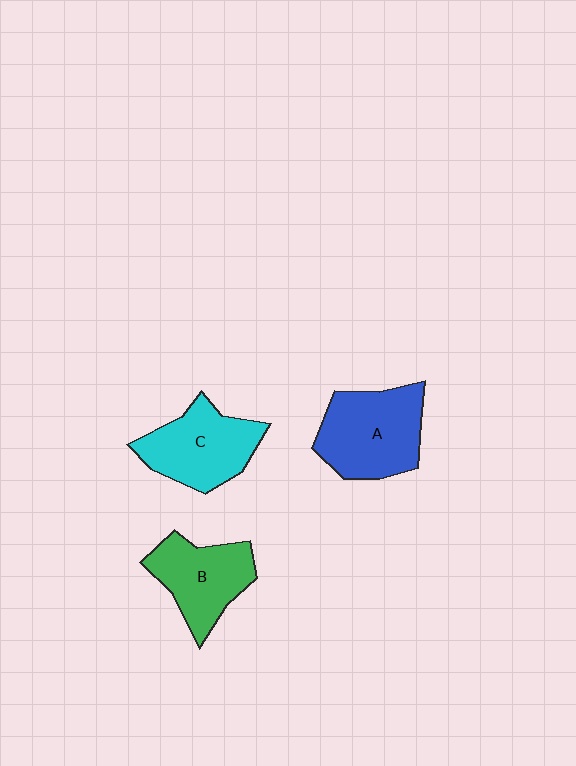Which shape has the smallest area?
Shape B (green).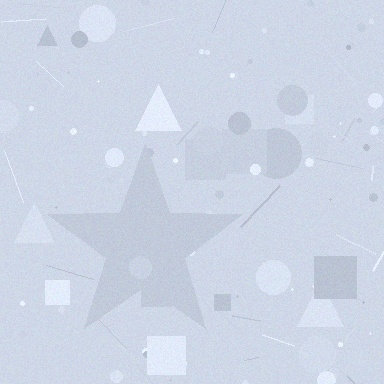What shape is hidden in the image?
A star is hidden in the image.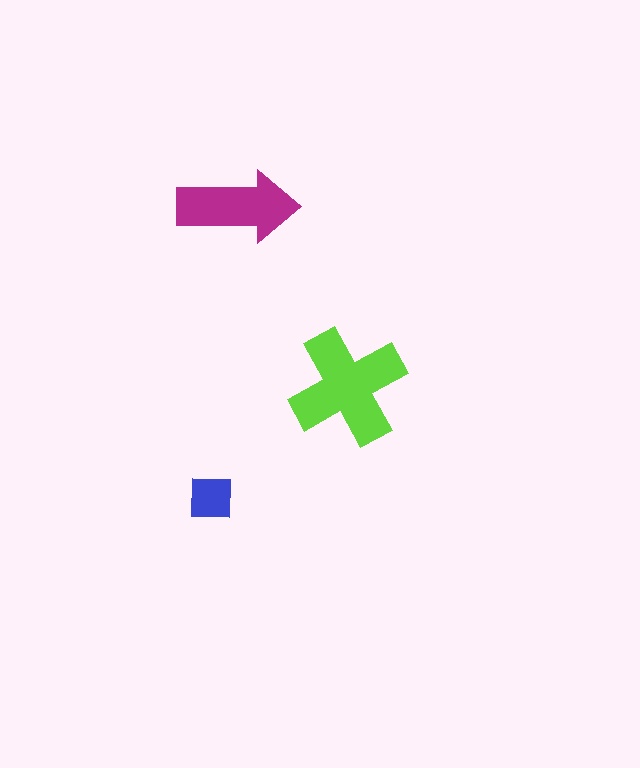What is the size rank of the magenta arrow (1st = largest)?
2nd.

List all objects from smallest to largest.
The blue square, the magenta arrow, the lime cross.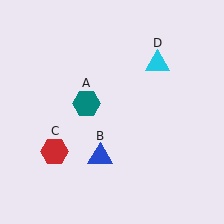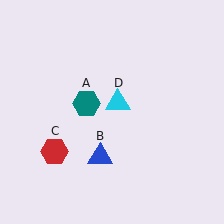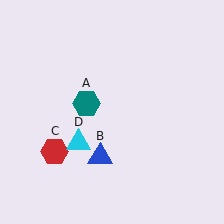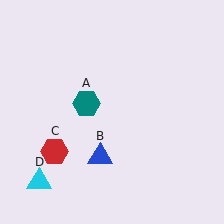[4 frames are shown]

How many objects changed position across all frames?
1 object changed position: cyan triangle (object D).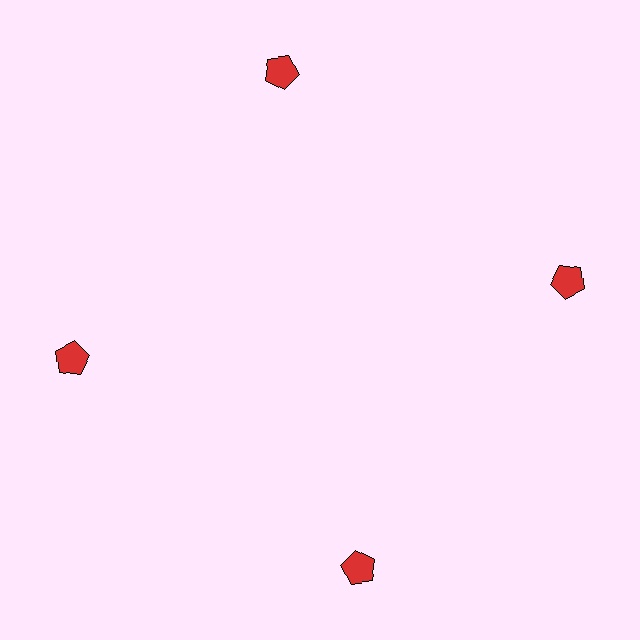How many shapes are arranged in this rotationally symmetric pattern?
There are 4 shapes, arranged in 4 groups of 1.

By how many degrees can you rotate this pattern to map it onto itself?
The pattern maps onto itself every 90 degrees of rotation.